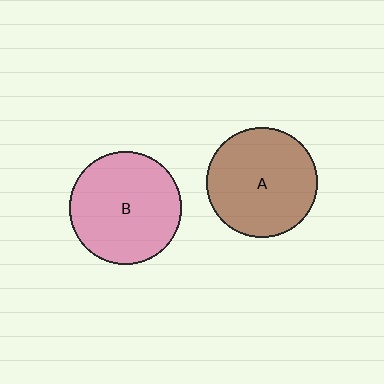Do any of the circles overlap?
No, none of the circles overlap.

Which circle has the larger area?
Circle B (pink).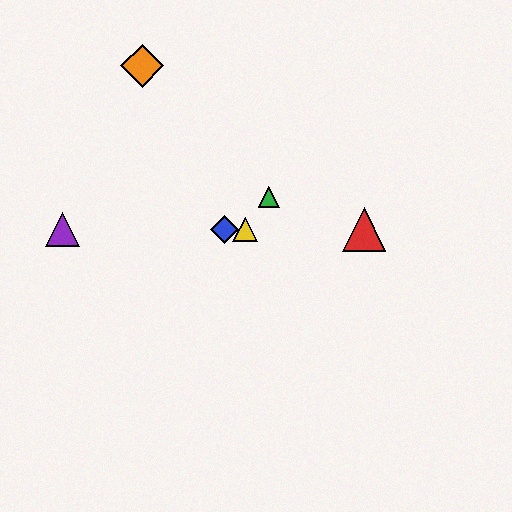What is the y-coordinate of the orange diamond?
The orange diamond is at y≈66.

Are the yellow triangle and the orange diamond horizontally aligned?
No, the yellow triangle is at y≈230 and the orange diamond is at y≈66.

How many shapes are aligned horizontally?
4 shapes (the red triangle, the blue diamond, the yellow triangle, the purple triangle) are aligned horizontally.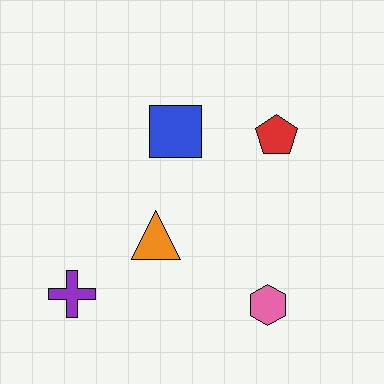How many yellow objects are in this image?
There are no yellow objects.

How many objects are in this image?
There are 5 objects.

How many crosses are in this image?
There is 1 cross.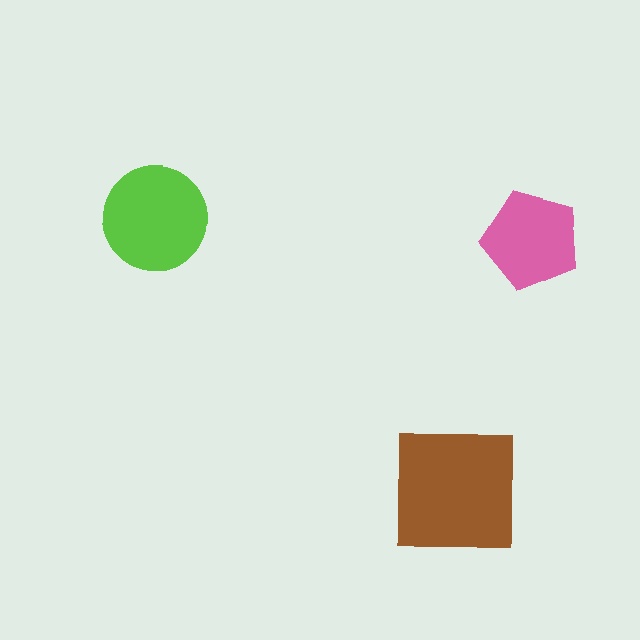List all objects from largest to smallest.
The brown square, the lime circle, the pink pentagon.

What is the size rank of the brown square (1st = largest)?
1st.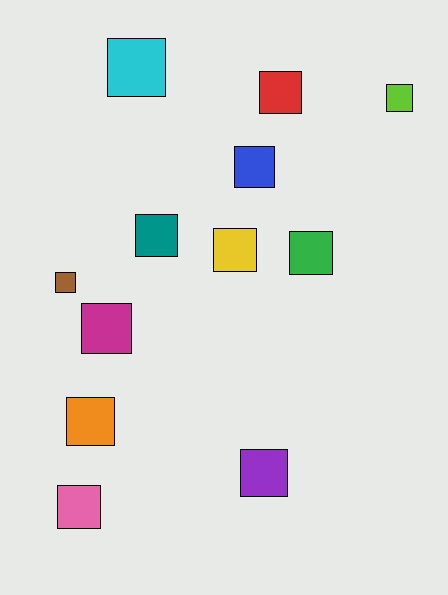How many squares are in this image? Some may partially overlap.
There are 12 squares.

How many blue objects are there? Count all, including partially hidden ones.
There is 1 blue object.